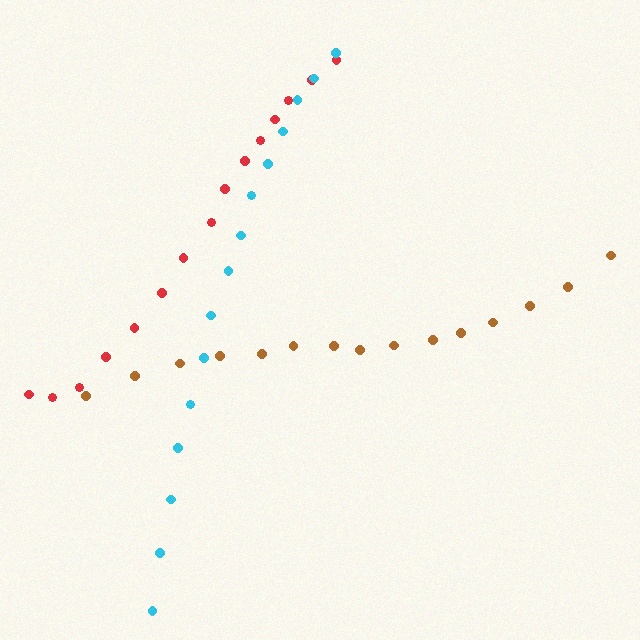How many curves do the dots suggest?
There are 3 distinct paths.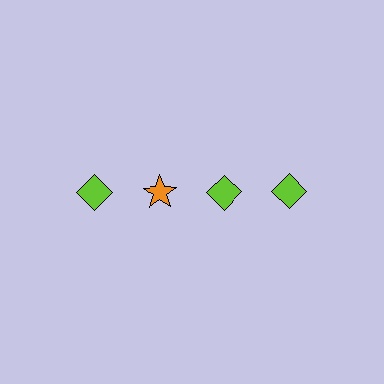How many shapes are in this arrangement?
There are 4 shapes arranged in a grid pattern.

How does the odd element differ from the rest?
It differs in both color (orange instead of lime) and shape (star instead of diamond).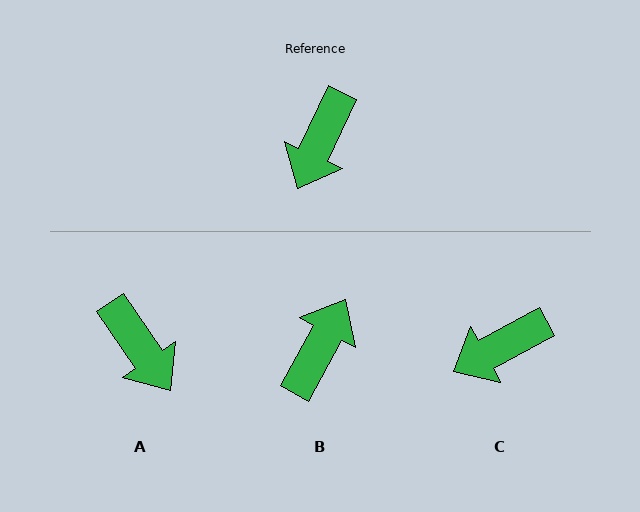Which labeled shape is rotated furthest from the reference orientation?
B, about 177 degrees away.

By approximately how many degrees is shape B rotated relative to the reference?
Approximately 177 degrees counter-clockwise.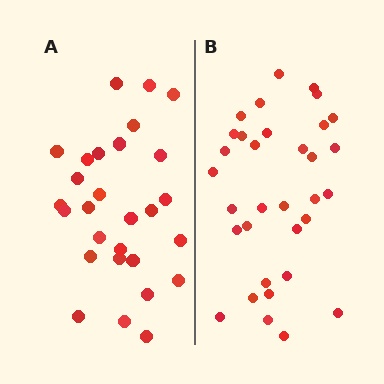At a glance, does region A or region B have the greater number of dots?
Region B (the right region) has more dots.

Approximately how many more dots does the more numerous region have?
Region B has about 5 more dots than region A.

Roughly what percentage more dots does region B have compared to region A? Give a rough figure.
About 20% more.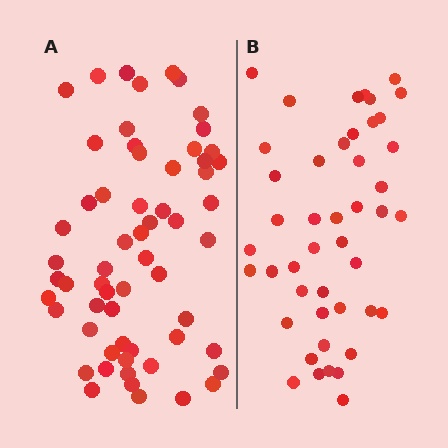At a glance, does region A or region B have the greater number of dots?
Region A (the left region) has more dots.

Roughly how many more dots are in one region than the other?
Region A has approximately 15 more dots than region B.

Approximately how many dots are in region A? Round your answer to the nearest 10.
About 60 dots.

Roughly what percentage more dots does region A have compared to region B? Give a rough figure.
About 35% more.